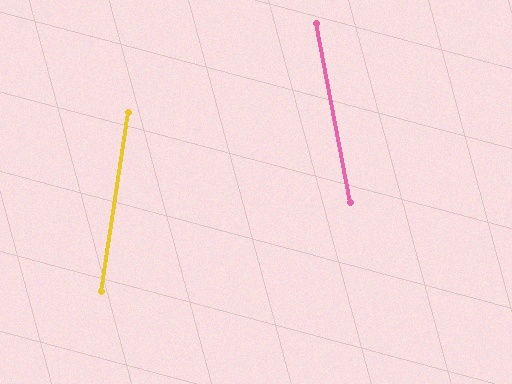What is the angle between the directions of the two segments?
Approximately 19 degrees.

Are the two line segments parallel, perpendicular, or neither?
Neither parallel nor perpendicular — they differ by about 19°.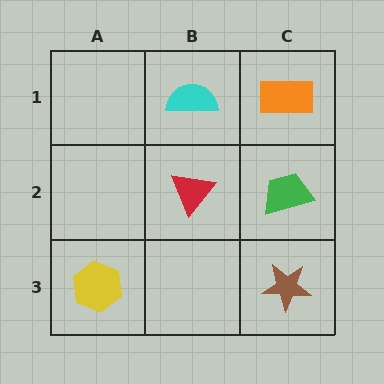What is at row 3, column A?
A yellow hexagon.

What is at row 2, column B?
A red triangle.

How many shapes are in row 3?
2 shapes.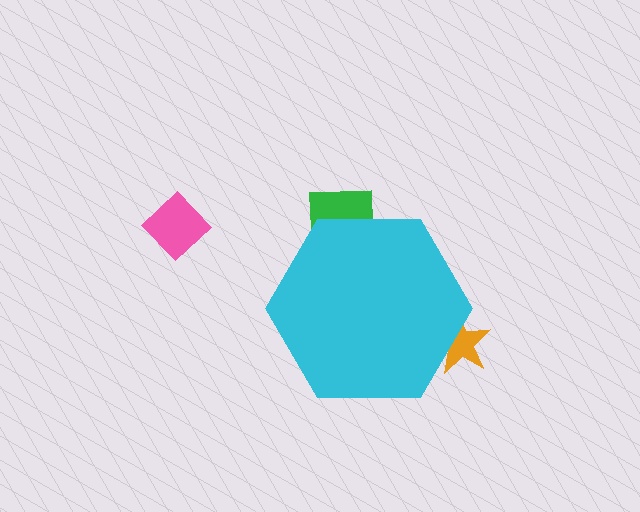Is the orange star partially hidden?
Yes, the orange star is partially hidden behind the cyan hexagon.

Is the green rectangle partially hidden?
Yes, the green rectangle is partially hidden behind the cyan hexagon.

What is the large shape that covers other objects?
A cyan hexagon.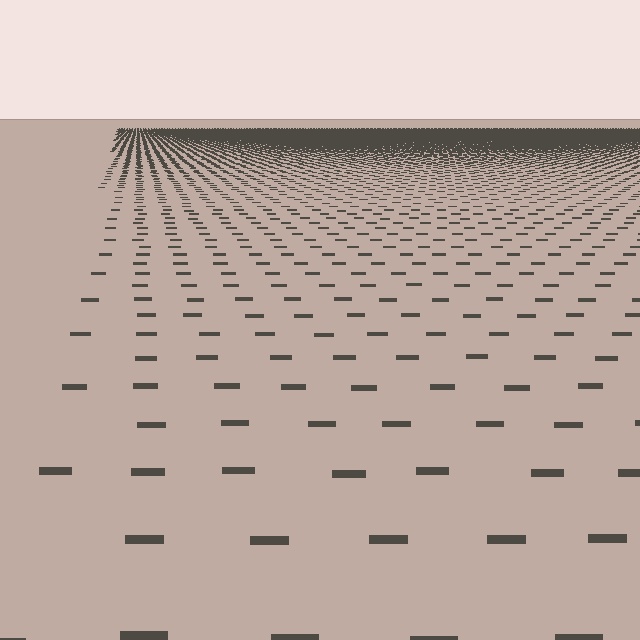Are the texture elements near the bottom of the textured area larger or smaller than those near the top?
Larger. Near the bottom, elements are closer to the viewer and appear at a bigger on-screen size.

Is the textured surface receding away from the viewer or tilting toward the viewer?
The surface is receding away from the viewer. Texture elements get smaller and denser toward the top.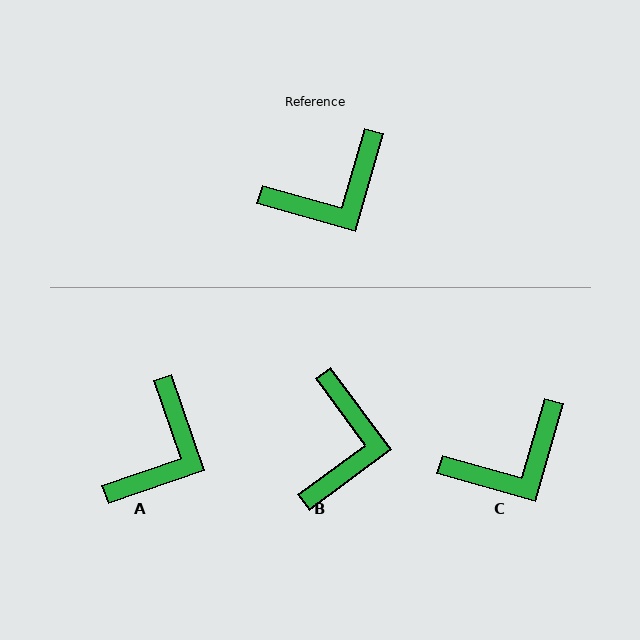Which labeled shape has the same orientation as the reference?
C.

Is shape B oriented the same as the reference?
No, it is off by about 52 degrees.